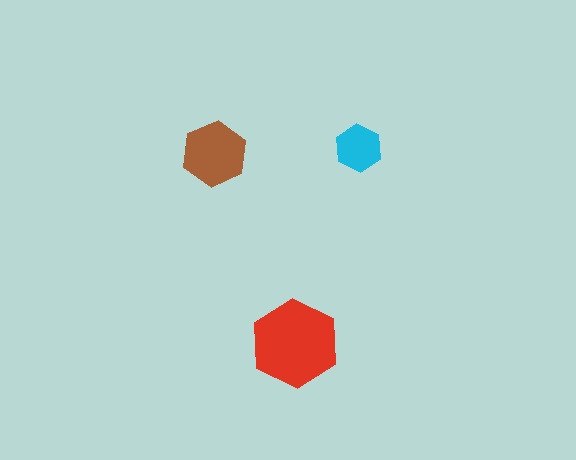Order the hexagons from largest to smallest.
the red one, the brown one, the cyan one.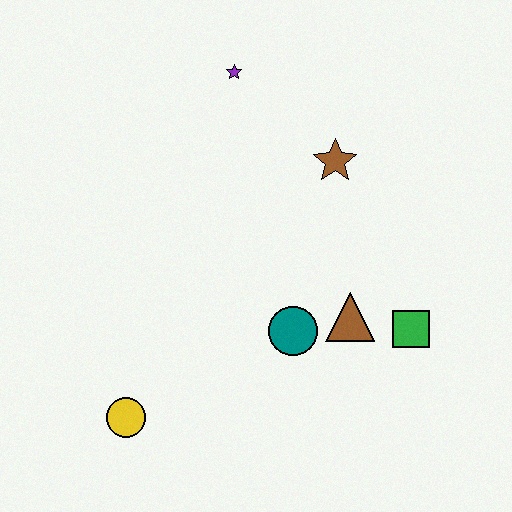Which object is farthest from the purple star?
The yellow circle is farthest from the purple star.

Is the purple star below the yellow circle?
No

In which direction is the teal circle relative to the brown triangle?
The teal circle is to the left of the brown triangle.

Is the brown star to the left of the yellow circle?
No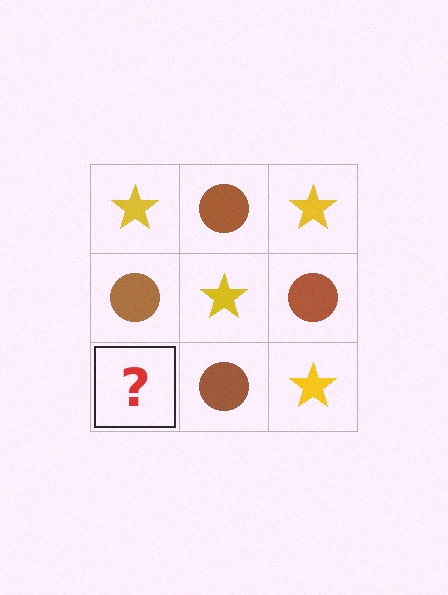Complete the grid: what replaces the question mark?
The question mark should be replaced with a yellow star.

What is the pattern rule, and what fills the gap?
The rule is that it alternates yellow star and brown circle in a checkerboard pattern. The gap should be filled with a yellow star.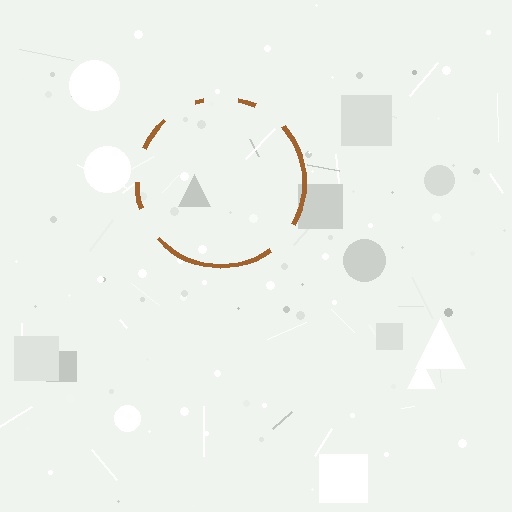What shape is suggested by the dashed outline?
The dashed outline suggests a circle.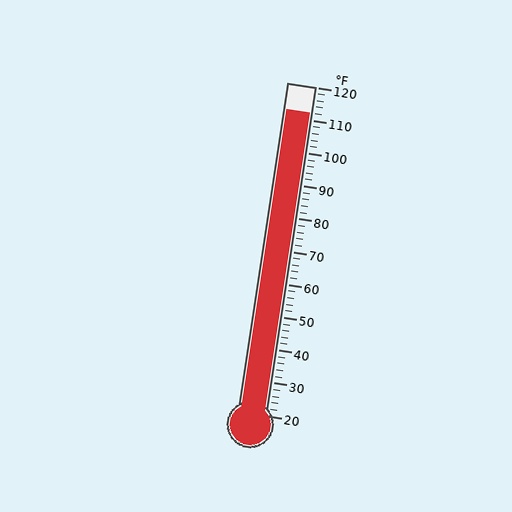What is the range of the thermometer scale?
The thermometer scale ranges from 20°F to 120°F.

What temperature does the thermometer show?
The thermometer shows approximately 112°F.